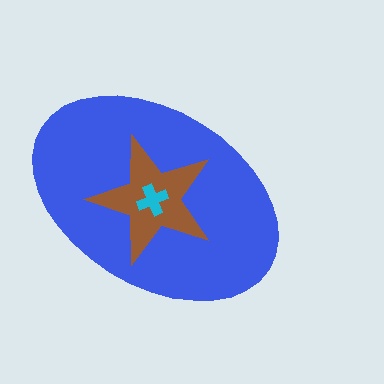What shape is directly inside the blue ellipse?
The brown star.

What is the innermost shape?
The cyan cross.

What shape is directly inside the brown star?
The cyan cross.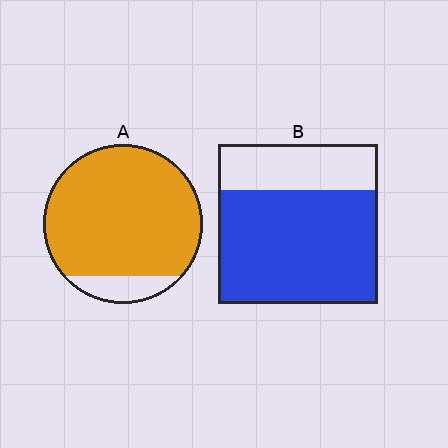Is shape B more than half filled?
Yes.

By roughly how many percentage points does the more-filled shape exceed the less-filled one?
By roughly 15 percentage points (A over B).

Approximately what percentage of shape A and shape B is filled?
A is approximately 90% and B is approximately 70%.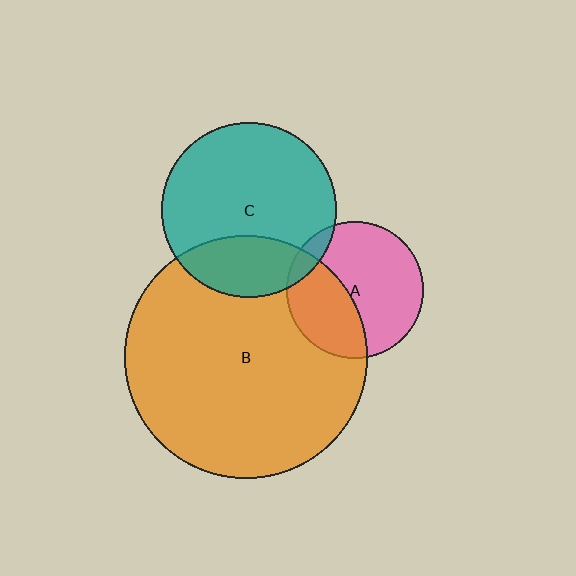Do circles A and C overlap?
Yes.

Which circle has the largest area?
Circle B (orange).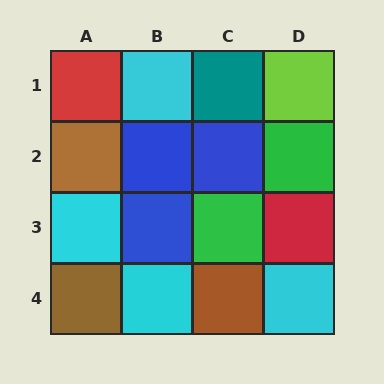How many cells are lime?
1 cell is lime.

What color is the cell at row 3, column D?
Red.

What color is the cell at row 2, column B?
Blue.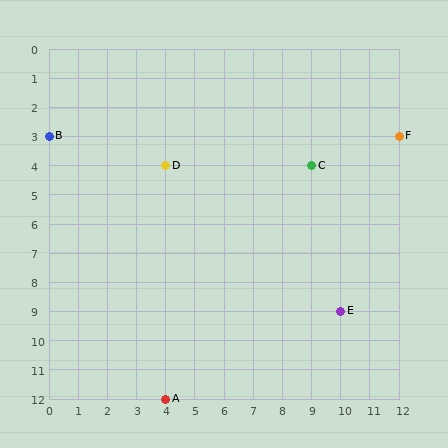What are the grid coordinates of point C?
Point C is at grid coordinates (9, 4).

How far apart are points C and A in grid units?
Points C and A are 5 columns and 8 rows apart (about 9.4 grid units diagonally).